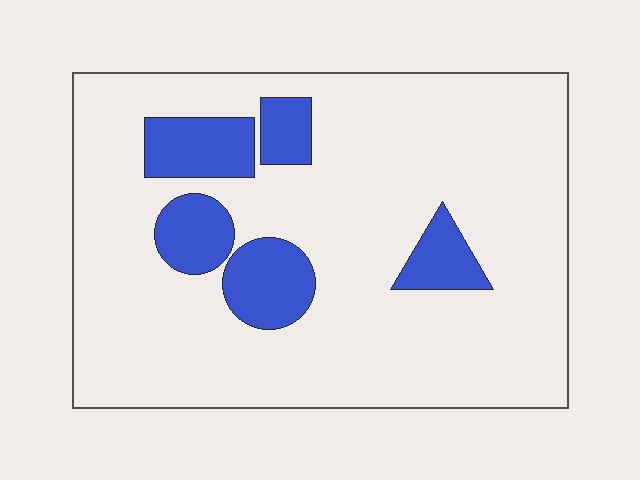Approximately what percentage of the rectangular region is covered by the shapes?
Approximately 15%.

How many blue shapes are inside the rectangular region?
5.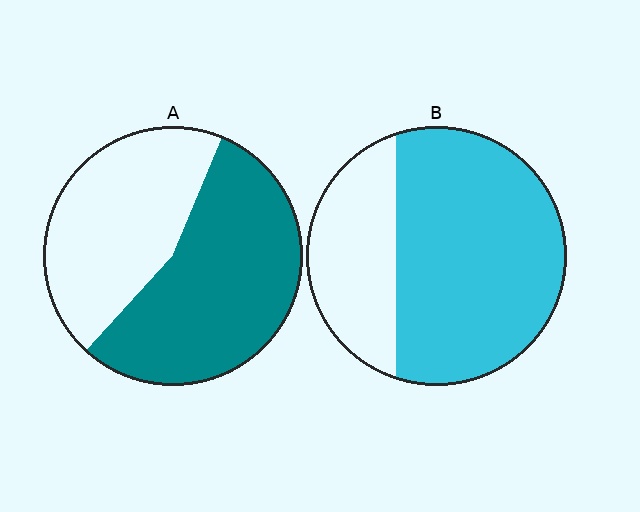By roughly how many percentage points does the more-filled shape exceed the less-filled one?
By roughly 15 percentage points (B over A).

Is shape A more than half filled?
Yes.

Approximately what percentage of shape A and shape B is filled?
A is approximately 55% and B is approximately 70%.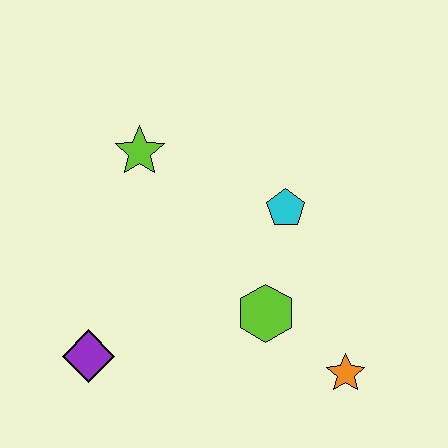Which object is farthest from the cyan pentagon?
The purple diamond is farthest from the cyan pentagon.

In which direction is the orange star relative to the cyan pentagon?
The orange star is below the cyan pentagon.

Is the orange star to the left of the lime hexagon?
No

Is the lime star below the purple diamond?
No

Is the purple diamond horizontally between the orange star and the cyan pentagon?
No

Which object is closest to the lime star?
The cyan pentagon is closest to the lime star.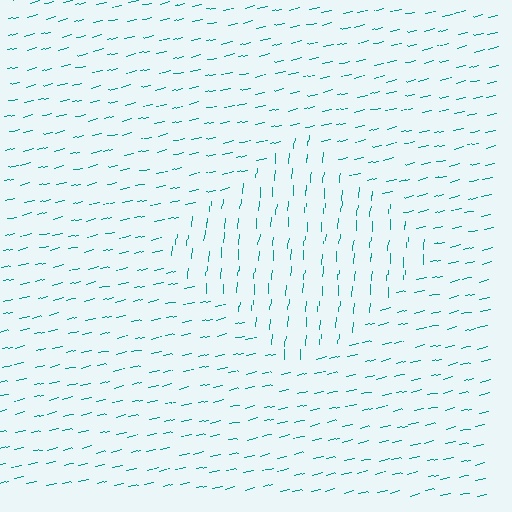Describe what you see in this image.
The image is filled with small teal line segments. A diamond region in the image has lines oriented differently from the surrounding lines, creating a visible texture boundary.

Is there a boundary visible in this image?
Yes, there is a texture boundary formed by a change in line orientation.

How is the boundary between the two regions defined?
The boundary is defined purely by a change in line orientation (approximately 72 degrees difference). All lines are the same color and thickness.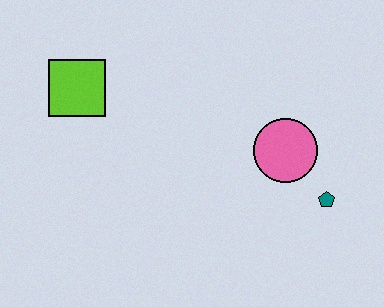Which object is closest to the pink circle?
The teal pentagon is closest to the pink circle.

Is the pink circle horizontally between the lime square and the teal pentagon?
Yes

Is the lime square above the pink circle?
Yes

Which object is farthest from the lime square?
The teal pentagon is farthest from the lime square.